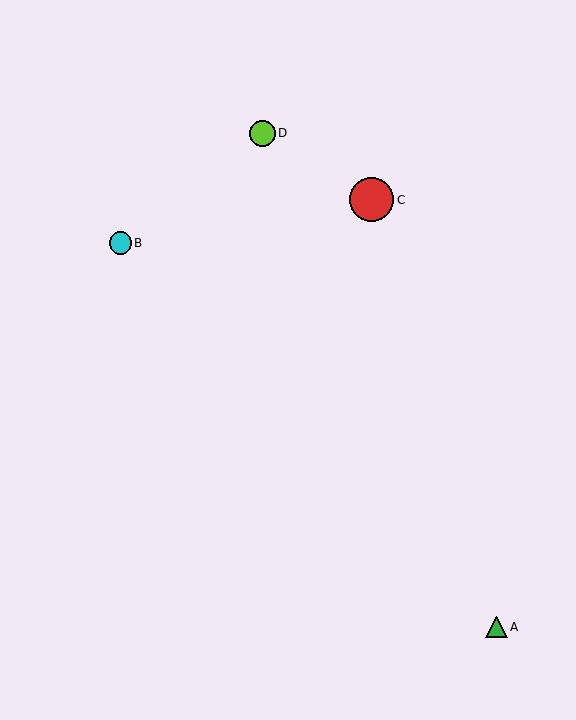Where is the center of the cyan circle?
The center of the cyan circle is at (120, 243).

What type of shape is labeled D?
Shape D is a lime circle.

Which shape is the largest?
The red circle (labeled C) is the largest.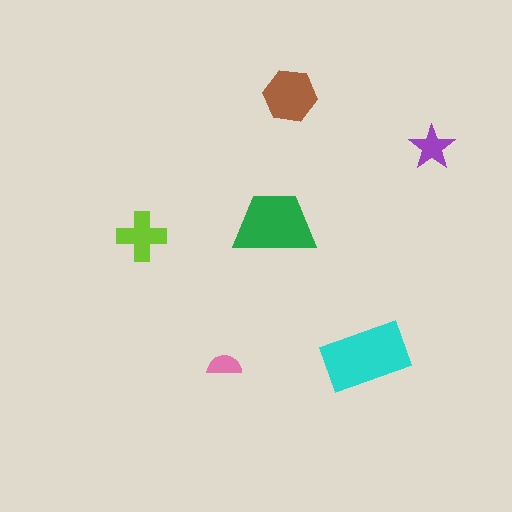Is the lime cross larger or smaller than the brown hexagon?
Smaller.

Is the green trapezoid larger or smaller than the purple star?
Larger.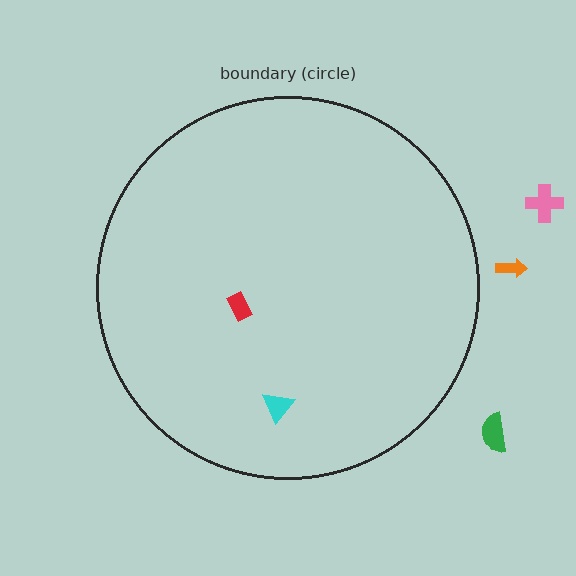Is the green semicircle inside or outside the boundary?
Outside.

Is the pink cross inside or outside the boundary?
Outside.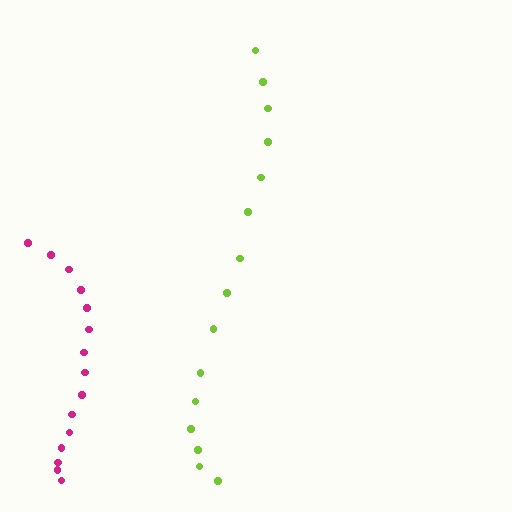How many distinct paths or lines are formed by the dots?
There are 2 distinct paths.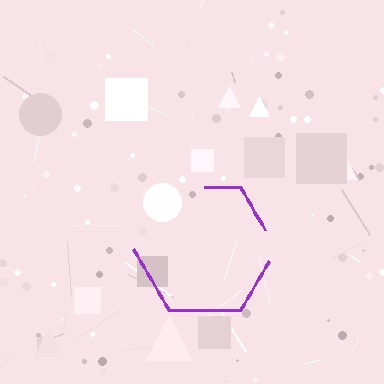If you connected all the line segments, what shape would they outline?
They would outline a hexagon.